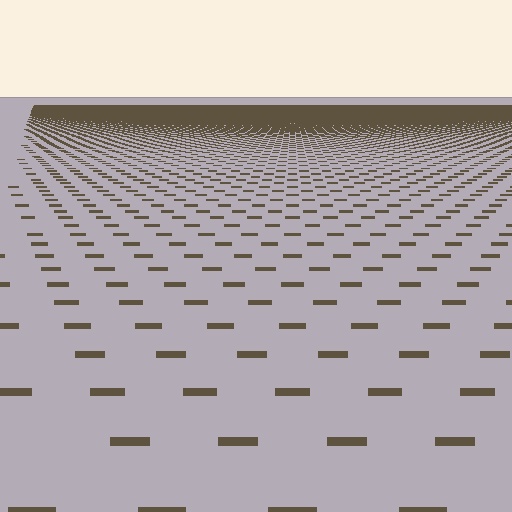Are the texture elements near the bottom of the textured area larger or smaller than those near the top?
Larger. Near the bottom, elements are closer to the viewer and appear at a bigger on-screen size.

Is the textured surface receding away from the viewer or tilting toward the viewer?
The surface is receding away from the viewer. Texture elements get smaller and denser toward the top.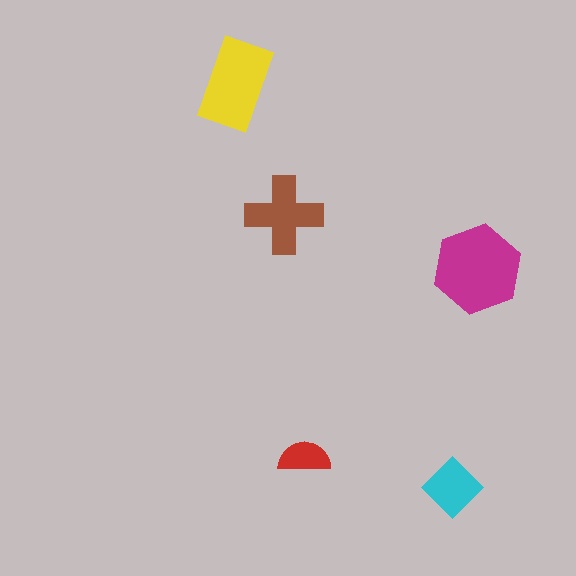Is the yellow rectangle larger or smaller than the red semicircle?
Larger.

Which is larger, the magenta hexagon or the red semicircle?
The magenta hexagon.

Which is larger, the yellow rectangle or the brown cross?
The yellow rectangle.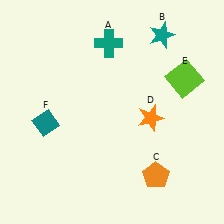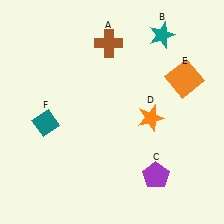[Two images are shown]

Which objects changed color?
A changed from teal to brown. C changed from orange to purple. E changed from lime to orange.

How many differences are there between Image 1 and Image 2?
There are 3 differences between the two images.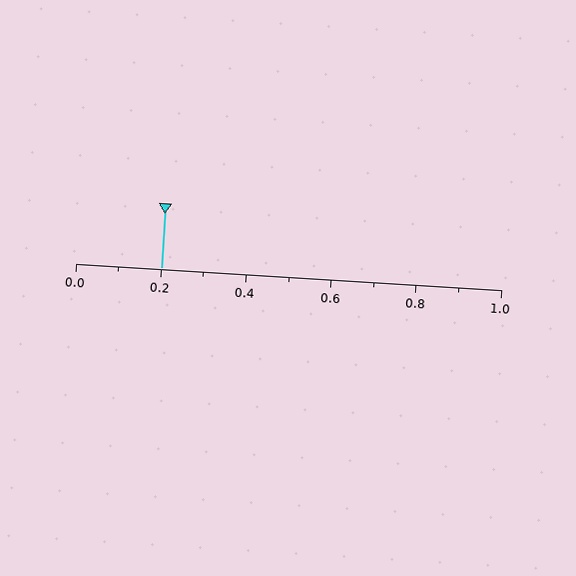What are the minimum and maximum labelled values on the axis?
The axis runs from 0.0 to 1.0.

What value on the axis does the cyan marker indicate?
The marker indicates approximately 0.2.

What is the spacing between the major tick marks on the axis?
The major ticks are spaced 0.2 apart.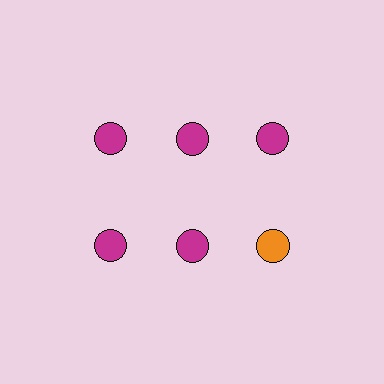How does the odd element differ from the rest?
It has a different color: orange instead of magenta.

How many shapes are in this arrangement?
There are 6 shapes arranged in a grid pattern.